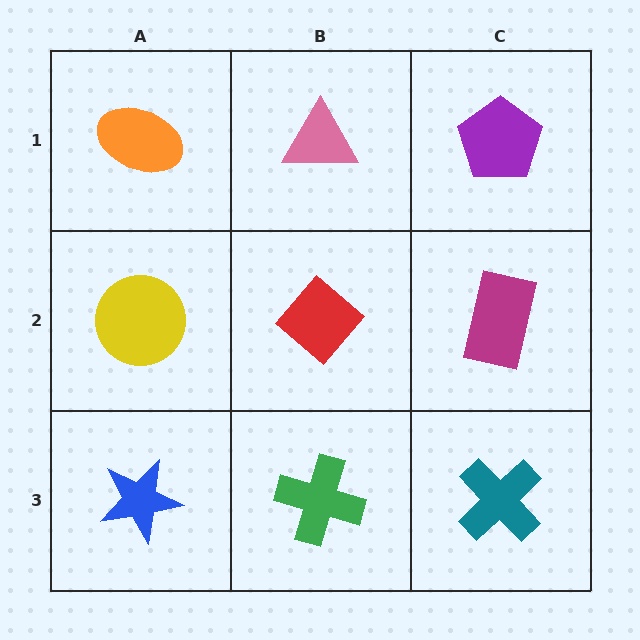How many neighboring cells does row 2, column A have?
3.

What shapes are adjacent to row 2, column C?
A purple pentagon (row 1, column C), a teal cross (row 3, column C), a red diamond (row 2, column B).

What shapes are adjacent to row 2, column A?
An orange ellipse (row 1, column A), a blue star (row 3, column A), a red diamond (row 2, column B).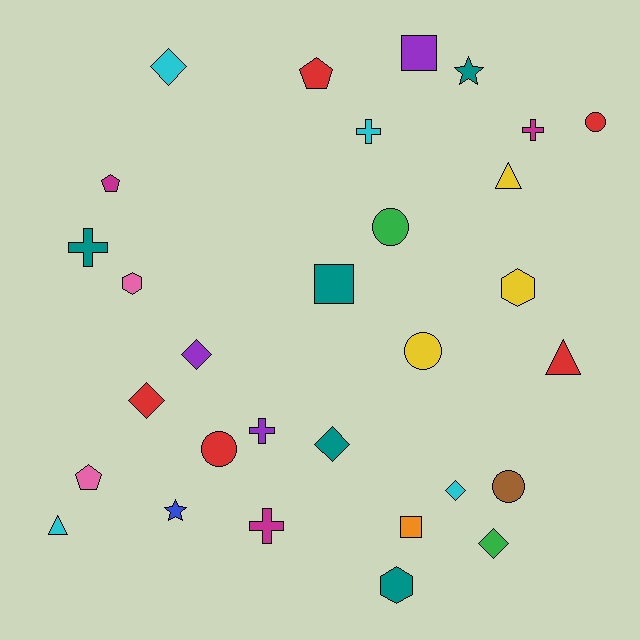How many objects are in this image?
There are 30 objects.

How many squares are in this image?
There are 3 squares.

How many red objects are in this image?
There are 5 red objects.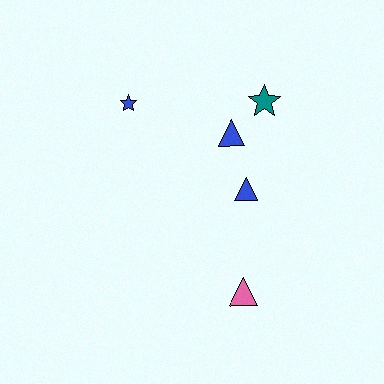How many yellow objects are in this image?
There are no yellow objects.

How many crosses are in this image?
There are no crosses.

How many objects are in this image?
There are 5 objects.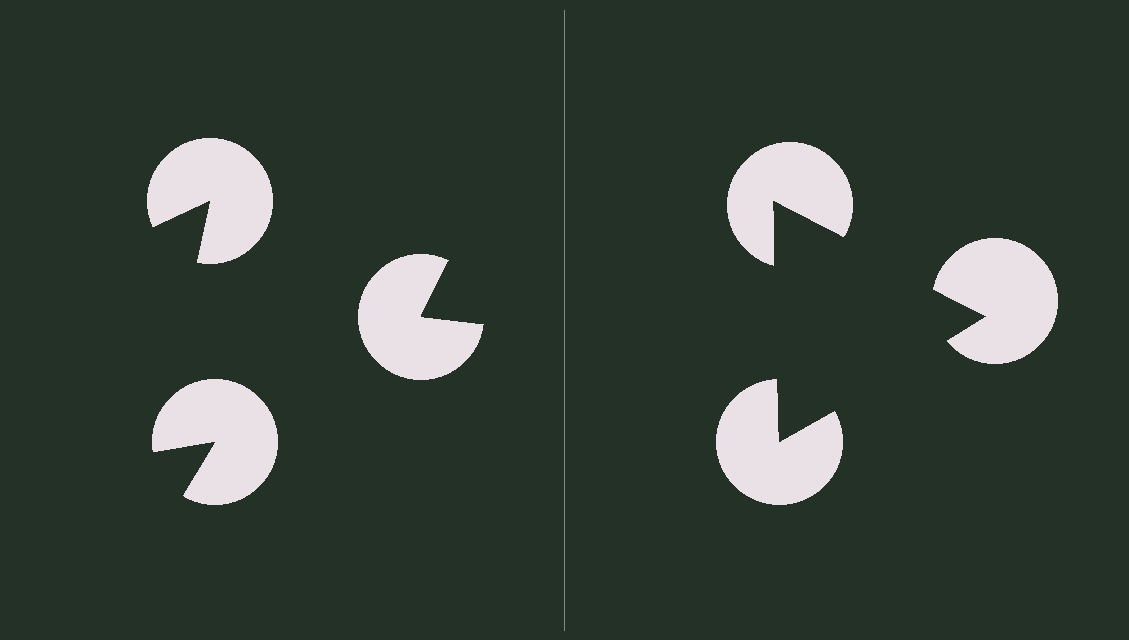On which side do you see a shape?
An illusory triangle appears on the right side. On the left side the wedge cuts are rotated, so no coherent shape forms.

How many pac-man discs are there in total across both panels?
6 — 3 on each side.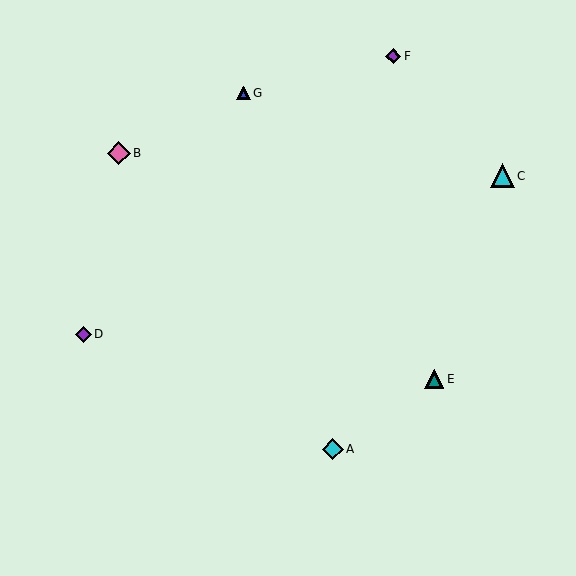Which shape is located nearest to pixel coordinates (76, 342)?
The purple diamond (labeled D) at (83, 334) is nearest to that location.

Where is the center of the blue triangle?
The center of the blue triangle is at (243, 93).